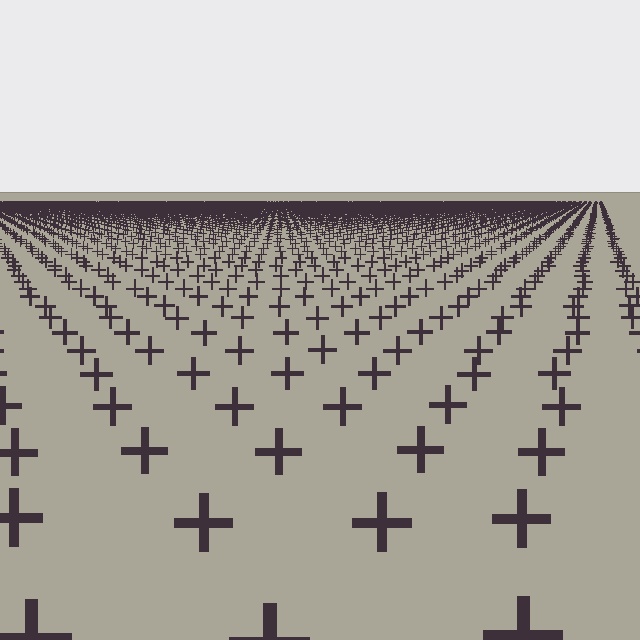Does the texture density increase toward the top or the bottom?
Density increases toward the top.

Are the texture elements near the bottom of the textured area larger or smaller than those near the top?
Larger. Near the bottom, elements are closer to the viewer and appear at a bigger on-screen size.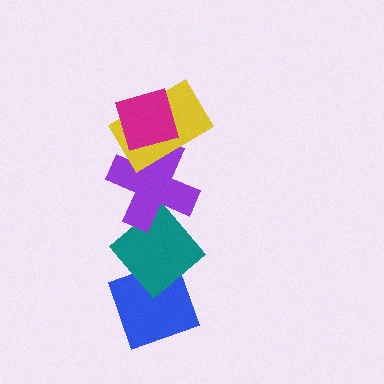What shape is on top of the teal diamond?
The purple cross is on top of the teal diamond.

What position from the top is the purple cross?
The purple cross is 3rd from the top.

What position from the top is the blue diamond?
The blue diamond is 5th from the top.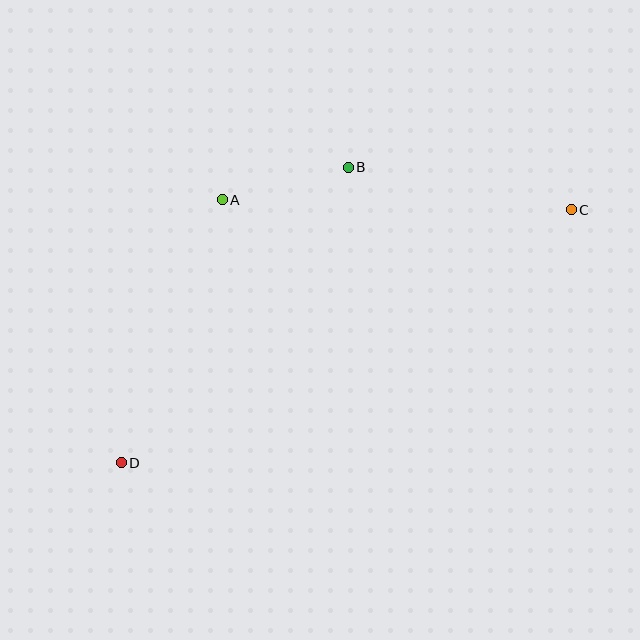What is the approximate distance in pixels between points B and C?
The distance between B and C is approximately 227 pixels.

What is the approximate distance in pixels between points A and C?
The distance between A and C is approximately 349 pixels.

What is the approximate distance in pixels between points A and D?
The distance between A and D is approximately 282 pixels.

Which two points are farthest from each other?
Points C and D are farthest from each other.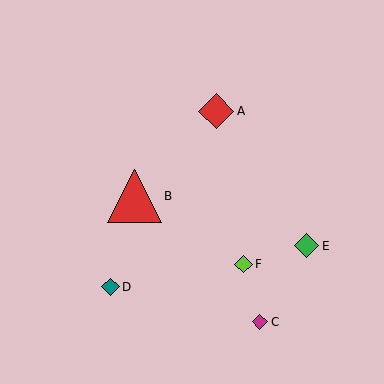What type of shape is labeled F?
Shape F is a lime diamond.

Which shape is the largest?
The red triangle (labeled B) is the largest.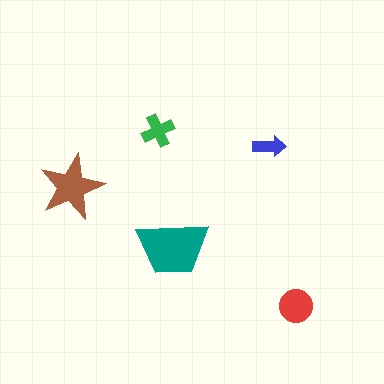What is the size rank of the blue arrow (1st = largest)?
5th.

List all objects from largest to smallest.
The teal trapezoid, the brown star, the red circle, the green cross, the blue arrow.